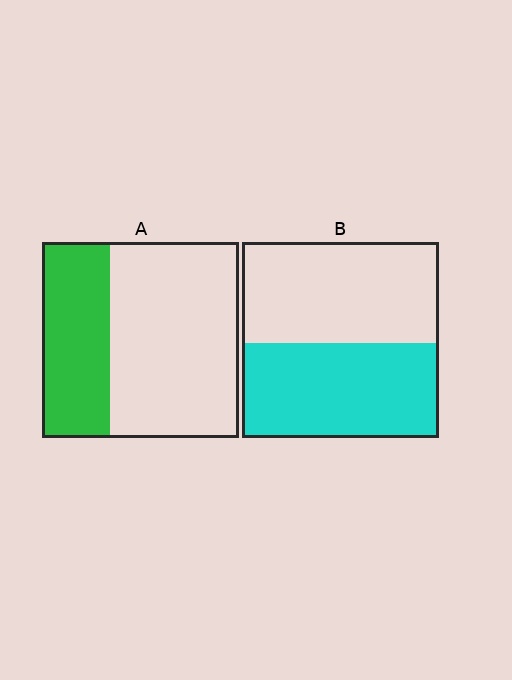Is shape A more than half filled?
No.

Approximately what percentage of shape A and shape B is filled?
A is approximately 35% and B is approximately 50%.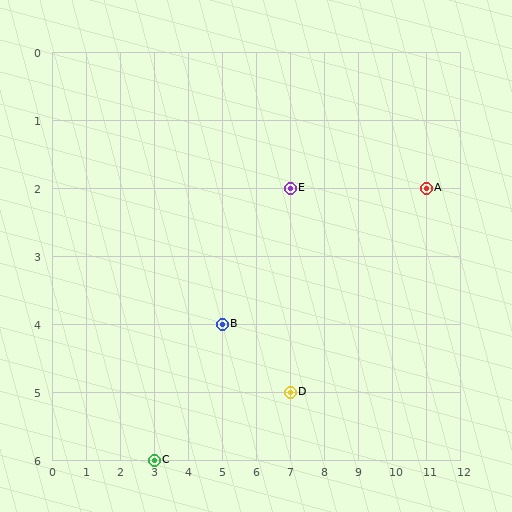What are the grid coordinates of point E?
Point E is at grid coordinates (7, 2).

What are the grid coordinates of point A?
Point A is at grid coordinates (11, 2).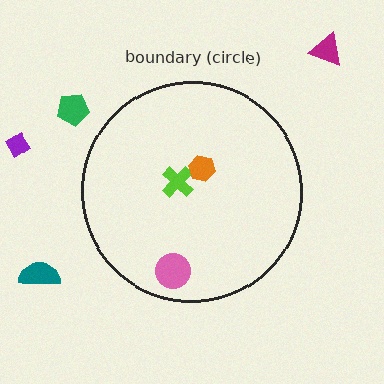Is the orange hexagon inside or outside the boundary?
Inside.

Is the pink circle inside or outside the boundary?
Inside.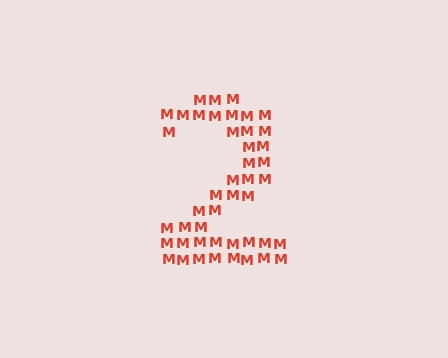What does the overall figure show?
The overall figure shows the digit 2.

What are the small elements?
The small elements are letter M's.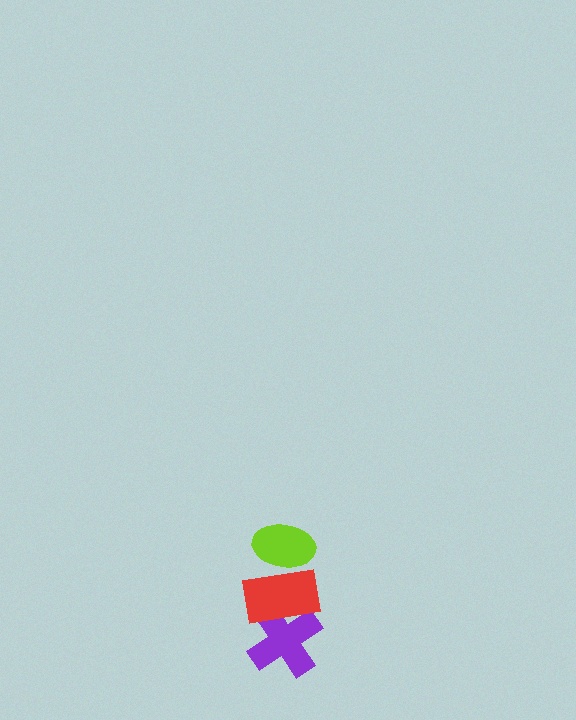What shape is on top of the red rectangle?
The lime ellipse is on top of the red rectangle.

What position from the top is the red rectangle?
The red rectangle is 2nd from the top.